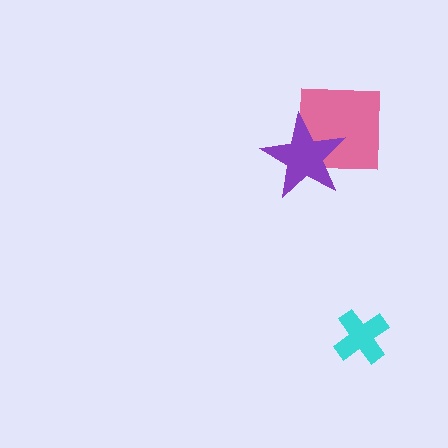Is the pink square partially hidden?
Yes, it is partially covered by another shape.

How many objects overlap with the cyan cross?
0 objects overlap with the cyan cross.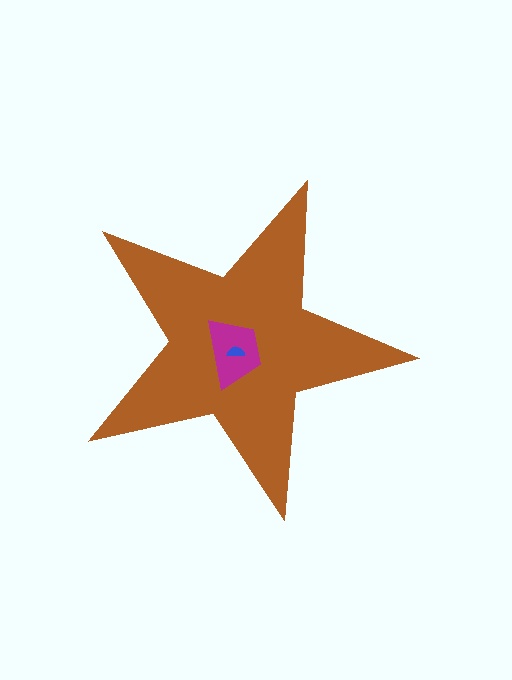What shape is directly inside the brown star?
The magenta trapezoid.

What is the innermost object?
The blue semicircle.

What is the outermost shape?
The brown star.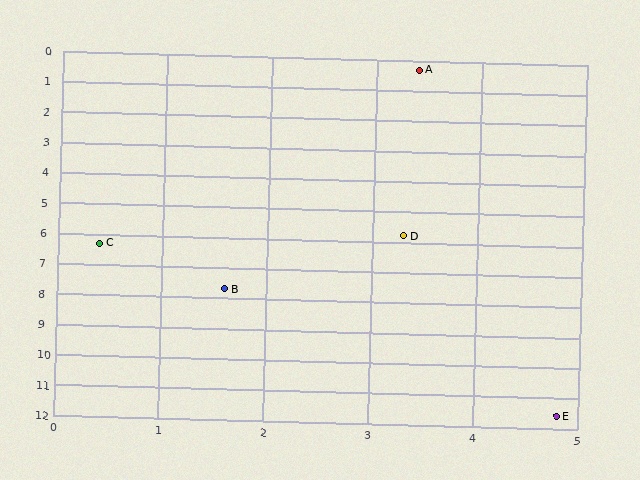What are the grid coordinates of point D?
Point D is at approximately (3.3, 5.8).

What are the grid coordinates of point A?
Point A is at approximately (3.4, 0.3).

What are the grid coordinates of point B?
Point B is at approximately (1.6, 7.7).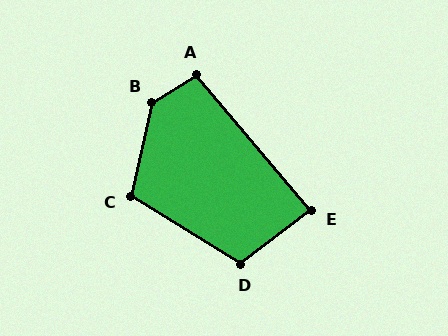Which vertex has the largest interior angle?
B, at approximately 135 degrees.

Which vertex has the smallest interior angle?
E, at approximately 87 degrees.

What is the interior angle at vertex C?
Approximately 109 degrees (obtuse).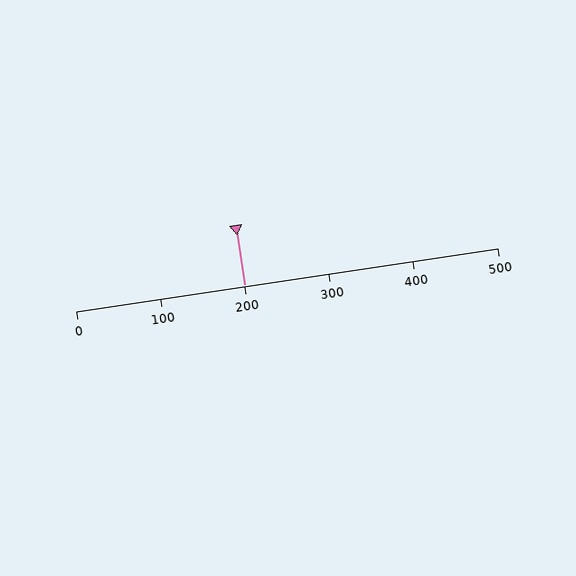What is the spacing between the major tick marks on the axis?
The major ticks are spaced 100 apart.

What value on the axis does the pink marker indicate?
The marker indicates approximately 200.